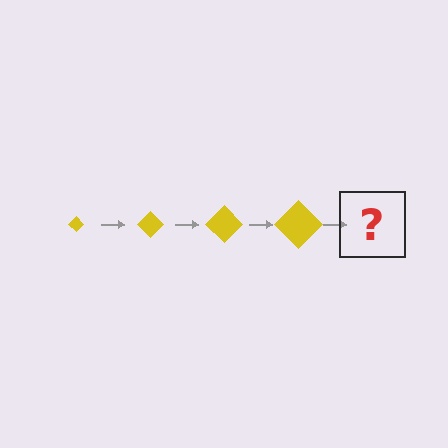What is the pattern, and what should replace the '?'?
The pattern is that the diamond gets progressively larger each step. The '?' should be a yellow diamond, larger than the previous one.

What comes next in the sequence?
The next element should be a yellow diamond, larger than the previous one.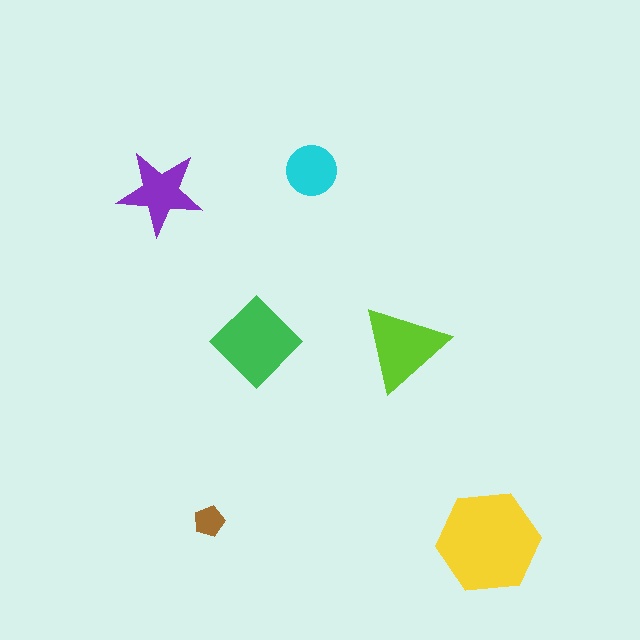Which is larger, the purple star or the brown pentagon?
The purple star.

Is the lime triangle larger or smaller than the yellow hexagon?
Smaller.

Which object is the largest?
The yellow hexagon.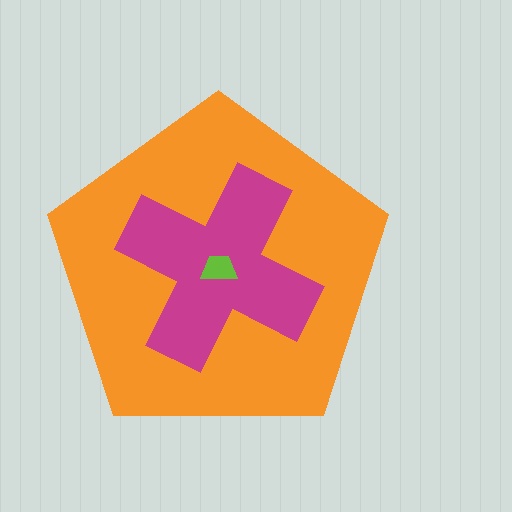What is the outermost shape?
The orange pentagon.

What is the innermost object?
The lime trapezoid.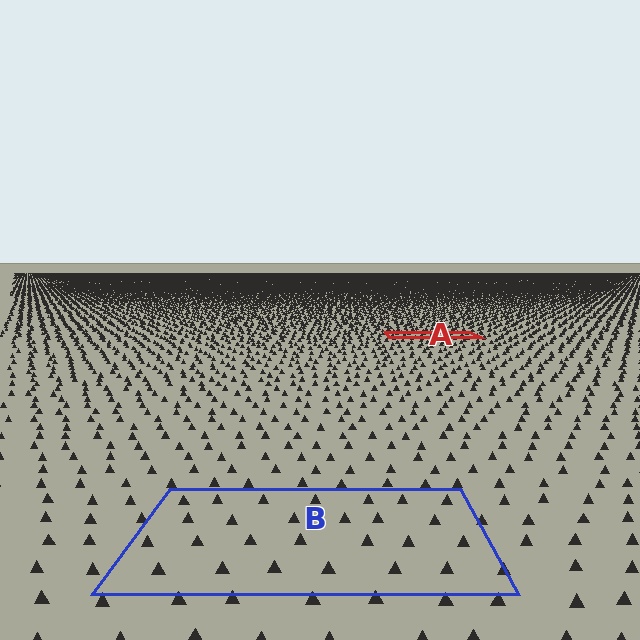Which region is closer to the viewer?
Region B is closer. The texture elements there are larger and more spread out.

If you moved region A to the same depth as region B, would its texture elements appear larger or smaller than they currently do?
They would appear larger. At a closer depth, the same texture elements are projected at a bigger on-screen size.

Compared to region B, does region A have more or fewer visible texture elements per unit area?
Region A has more texture elements per unit area — they are packed more densely because it is farther away.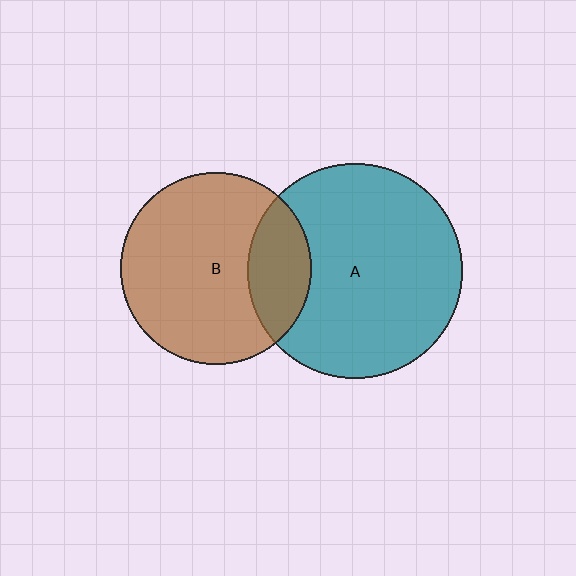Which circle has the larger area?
Circle A (teal).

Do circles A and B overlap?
Yes.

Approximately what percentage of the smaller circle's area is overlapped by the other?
Approximately 25%.